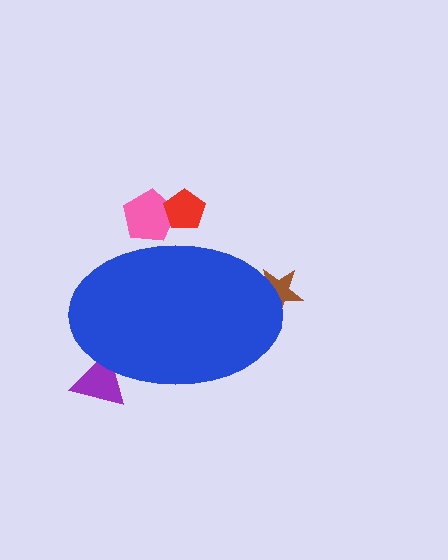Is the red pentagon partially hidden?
Yes, the red pentagon is partially hidden behind the blue ellipse.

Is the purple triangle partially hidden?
Yes, the purple triangle is partially hidden behind the blue ellipse.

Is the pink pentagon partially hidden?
Yes, the pink pentagon is partially hidden behind the blue ellipse.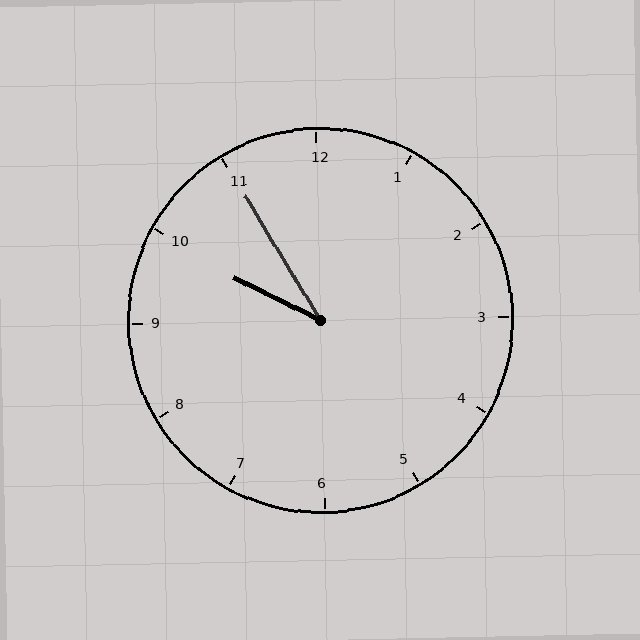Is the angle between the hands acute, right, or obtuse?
It is acute.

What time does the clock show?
9:55.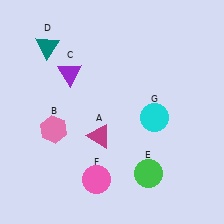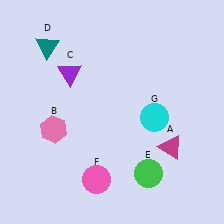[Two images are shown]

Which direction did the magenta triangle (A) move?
The magenta triangle (A) moved right.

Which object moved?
The magenta triangle (A) moved right.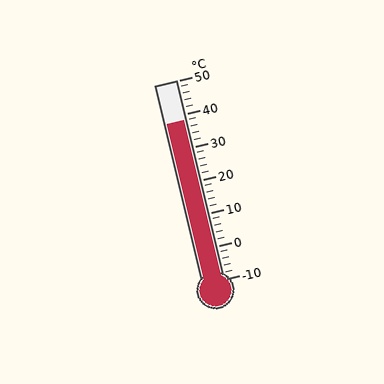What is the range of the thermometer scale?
The thermometer scale ranges from -10°C to 50°C.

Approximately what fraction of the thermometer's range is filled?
The thermometer is filled to approximately 80% of its range.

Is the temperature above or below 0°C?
The temperature is above 0°C.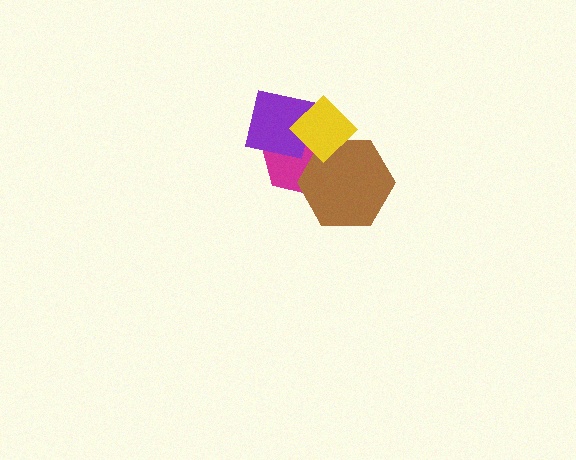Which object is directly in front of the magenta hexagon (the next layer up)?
The purple square is directly in front of the magenta hexagon.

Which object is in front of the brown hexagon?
The yellow diamond is in front of the brown hexagon.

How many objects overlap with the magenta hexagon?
3 objects overlap with the magenta hexagon.